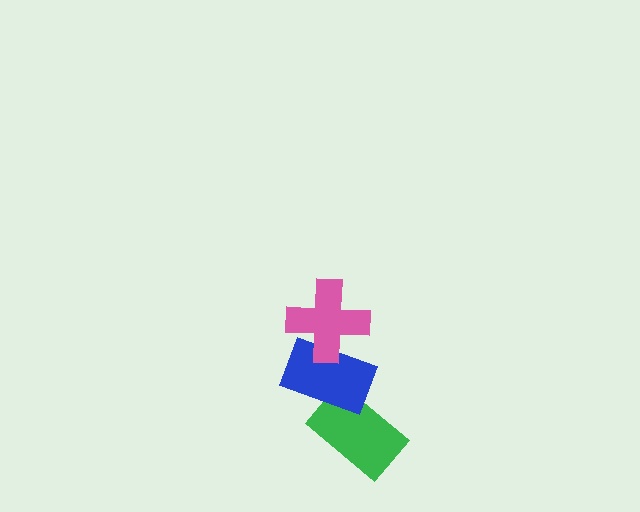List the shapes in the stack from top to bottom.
From top to bottom: the pink cross, the blue rectangle, the green rectangle.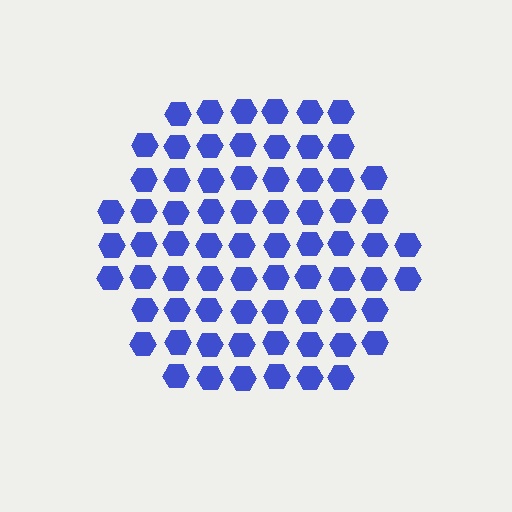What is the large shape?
The large shape is a hexagon.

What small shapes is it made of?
It is made of small hexagons.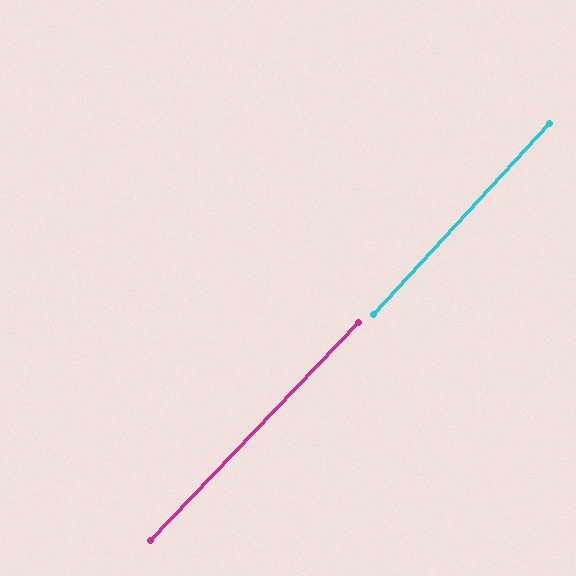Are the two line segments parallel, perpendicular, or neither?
Parallel — their directions differ by only 1.1°.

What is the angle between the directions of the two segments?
Approximately 1 degree.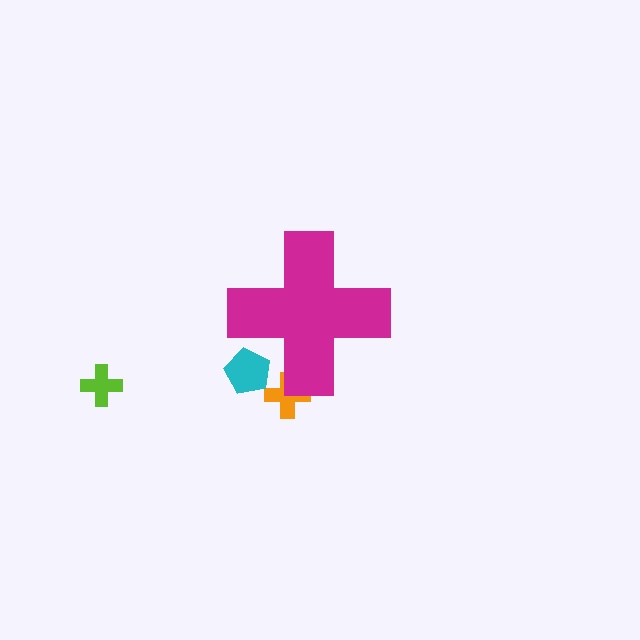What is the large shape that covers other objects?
A magenta cross.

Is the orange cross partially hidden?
Yes, the orange cross is partially hidden behind the magenta cross.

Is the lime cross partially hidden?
No, the lime cross is fully visible.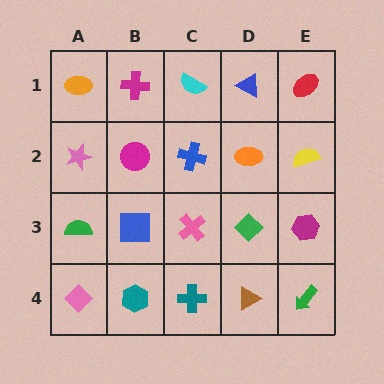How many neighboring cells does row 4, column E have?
2.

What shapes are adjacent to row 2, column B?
A magenta cross (row 1, column B), a blue square (row 3, column B), a pink star (row 2, column A), a blue cross (row 2, column C).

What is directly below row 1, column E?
A yellow semicircle.